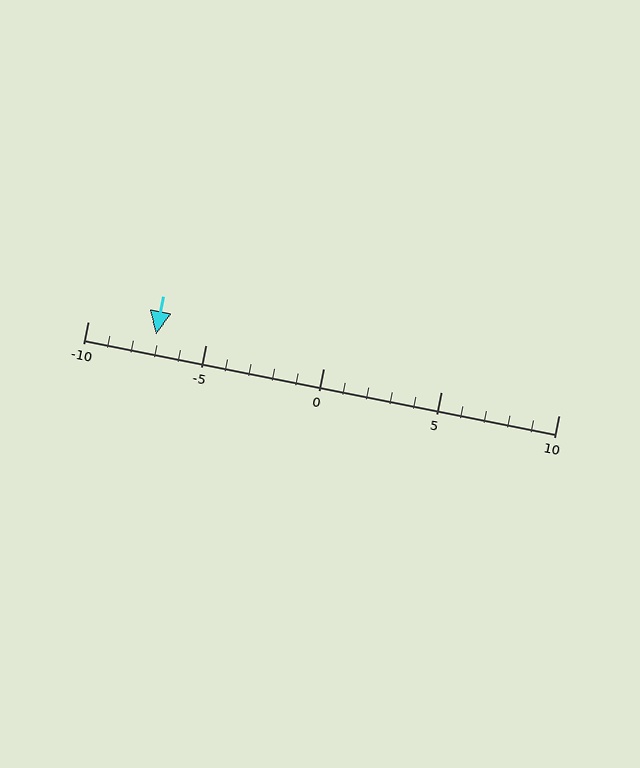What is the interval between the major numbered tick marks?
The major tick marks are spaced 5 units apart.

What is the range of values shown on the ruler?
The ruler shows values from -10 to 10.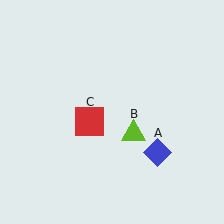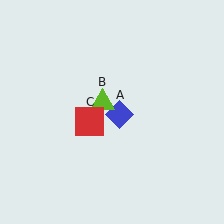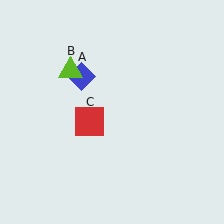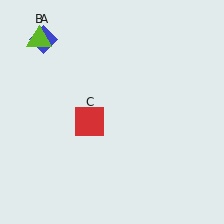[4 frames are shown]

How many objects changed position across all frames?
2 objects changed position: blue diamond (object A), lime triangle (object B).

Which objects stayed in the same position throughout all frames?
Red square (object C) remained stationary.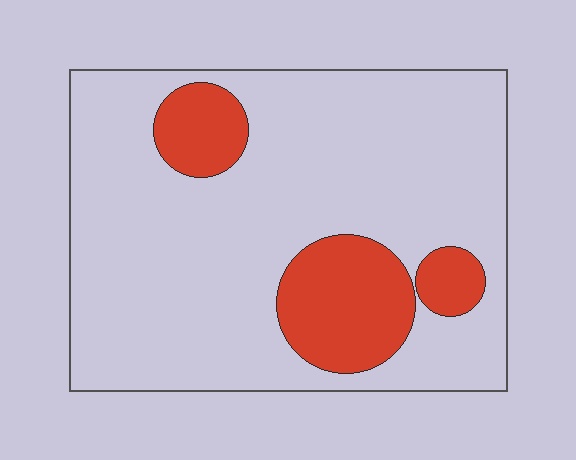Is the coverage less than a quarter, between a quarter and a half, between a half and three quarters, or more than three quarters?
Less than a quarter.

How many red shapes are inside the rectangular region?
3.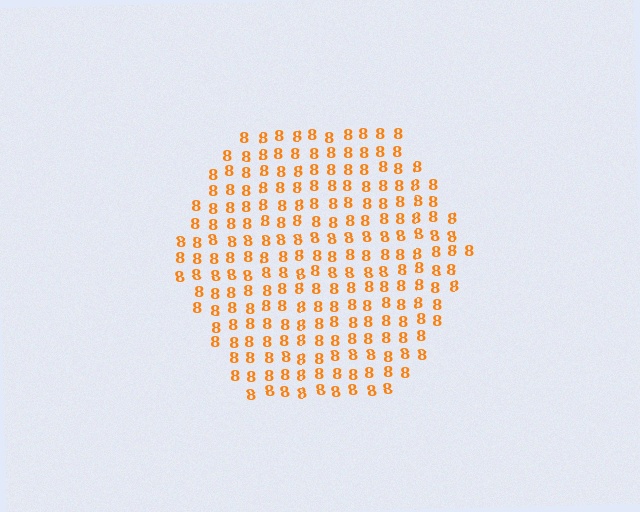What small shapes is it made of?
It is made of small digit 8's.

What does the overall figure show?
The overall figure shows a hexagon.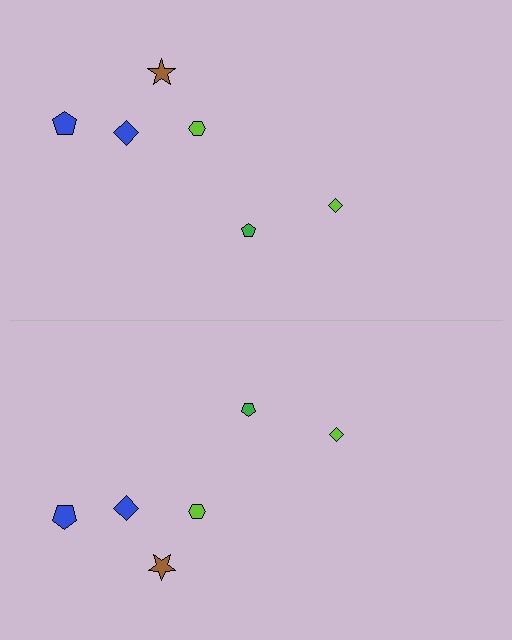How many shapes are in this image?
There are 12 shapes in this image.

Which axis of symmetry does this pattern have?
The pattern has a horizontal axis of symmetry running through the center of the image.